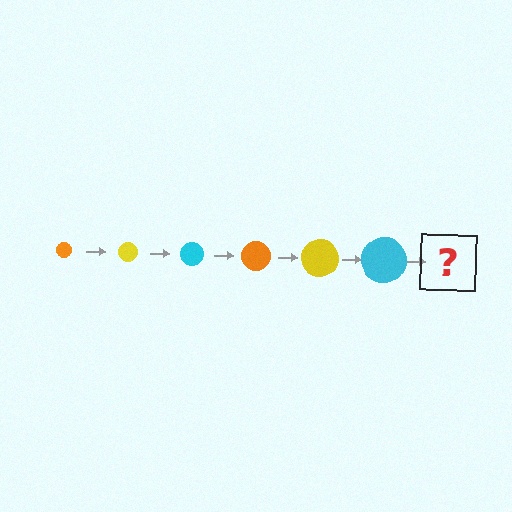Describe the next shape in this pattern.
It should be an orange circle, larger than the previous one.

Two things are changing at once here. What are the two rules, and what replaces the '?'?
The two rules are that the circle grows larger each step and the color cycles through orange, yellow, and cyan. The '?' should be an orange circle, larger than the previous one.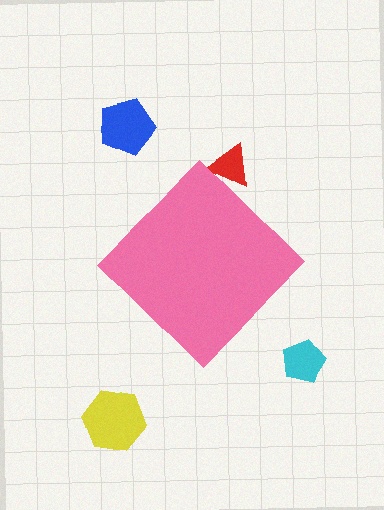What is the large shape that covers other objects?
A pink diamond.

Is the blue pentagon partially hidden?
No, the blue pentagon is fully visible.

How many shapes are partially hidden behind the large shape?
1 shape is partially hidden.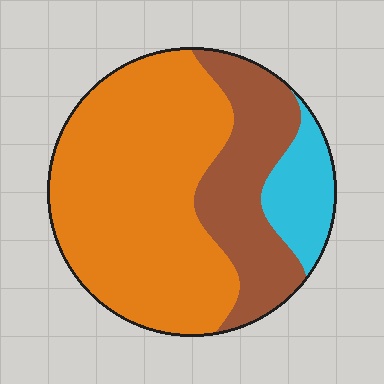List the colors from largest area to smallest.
From largest to smallest: orange, brown, cyan.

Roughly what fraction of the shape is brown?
Brown covers 27% of the shape.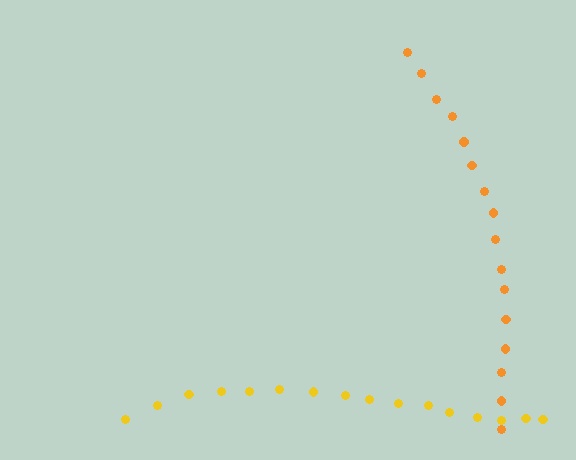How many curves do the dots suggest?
There are 2 distinct paths.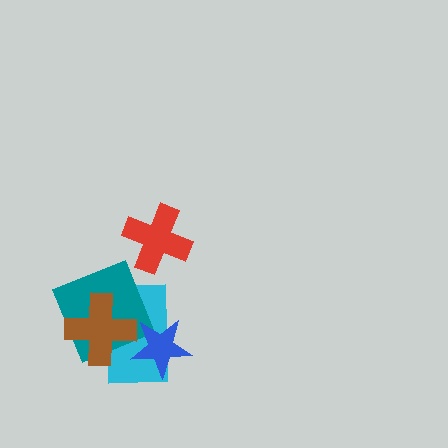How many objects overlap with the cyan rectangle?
3 objects overlap with the cyan rectangle.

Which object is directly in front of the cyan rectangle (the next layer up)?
The teal square is directly in front of the cyan rectangle.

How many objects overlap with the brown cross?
2 objects overlap with the brown cross.